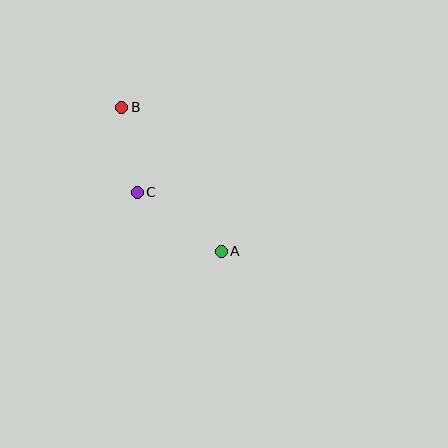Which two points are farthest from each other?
Points A and B are farthest from each other.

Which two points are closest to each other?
Points B and C are closest to each other.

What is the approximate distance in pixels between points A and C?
The distance between A and C is approximately 103 pixels.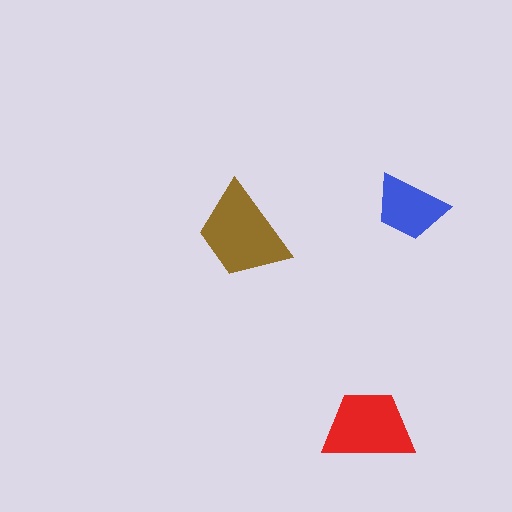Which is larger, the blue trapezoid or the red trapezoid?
The red one.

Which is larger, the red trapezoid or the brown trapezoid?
The brown one.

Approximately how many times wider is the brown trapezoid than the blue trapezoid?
About 1.5 times wider.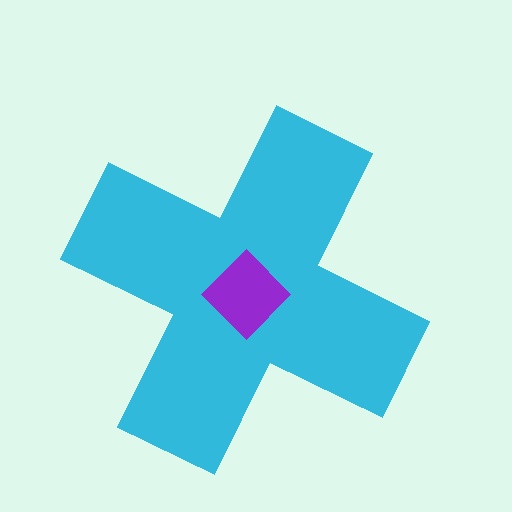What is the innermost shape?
The purple diamond.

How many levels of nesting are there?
2.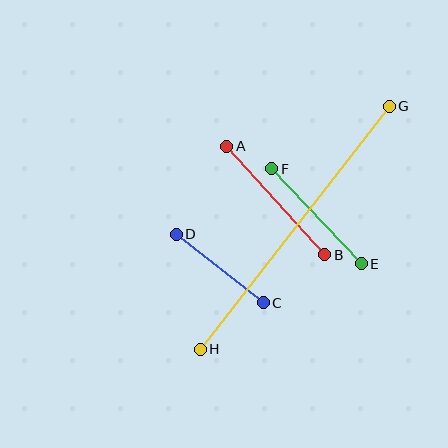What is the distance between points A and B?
The distance is approximately 146 pixels.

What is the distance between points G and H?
The distance is approximately 308 pixels.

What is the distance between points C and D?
The distance is approximately 110 pixels.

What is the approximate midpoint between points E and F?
The midpoint is at approximately (317, 216) pixels.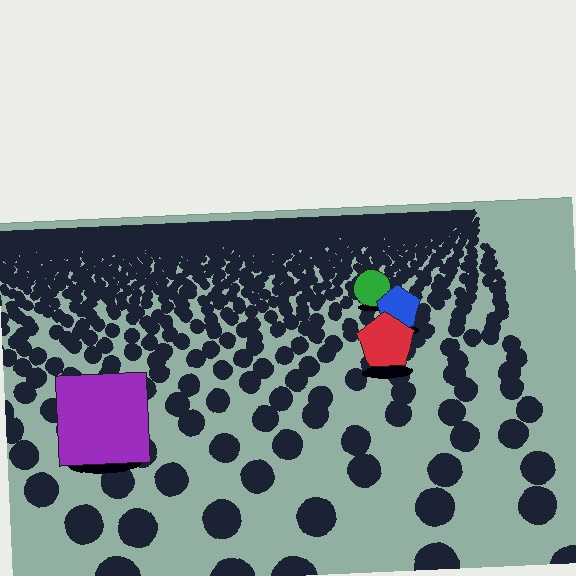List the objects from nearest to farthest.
From nearest to farthest: the purple square, the red pentagon, the blue pentagon, the green circle.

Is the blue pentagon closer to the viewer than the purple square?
No. The purple square is closer — you can tell from the texture gradient: the ground texture is coarser near it.